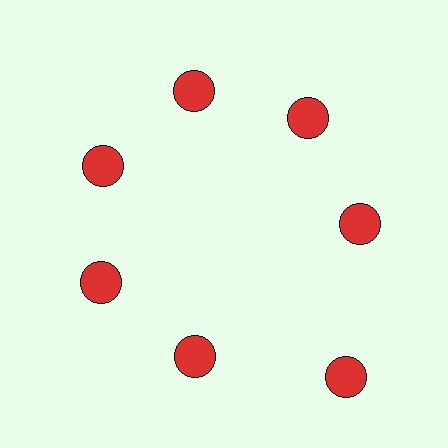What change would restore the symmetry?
The symmetry would be restored by moving it inward, back onto the ring so that all 7 circles sit at equal angles and equal distance from the center.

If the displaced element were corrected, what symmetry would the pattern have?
It would have 7-fold rotational symmetry — the pattern would map onto itself every 51 degrees.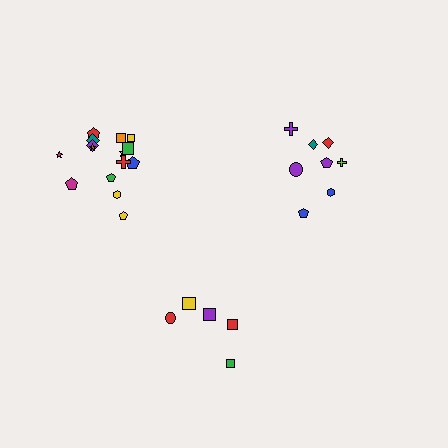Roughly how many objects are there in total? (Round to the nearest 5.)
Roughly 30 objects in total.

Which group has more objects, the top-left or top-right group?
The top-left group.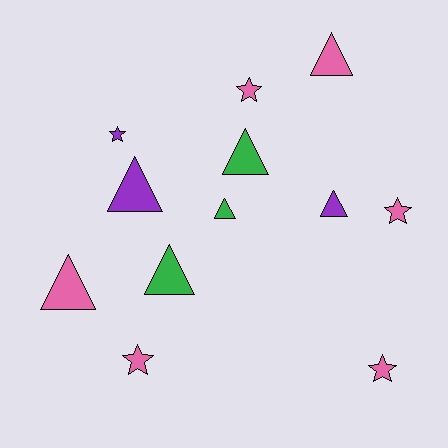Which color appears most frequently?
Pink, with 6 objects.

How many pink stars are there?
There are 4 pink stars.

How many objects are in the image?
There are 12 objects.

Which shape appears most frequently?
Triangle, with 7 objects.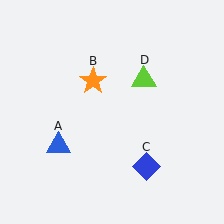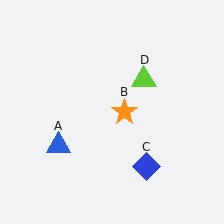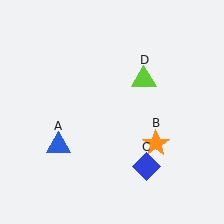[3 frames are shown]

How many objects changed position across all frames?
1 object changed position: orange star (object B).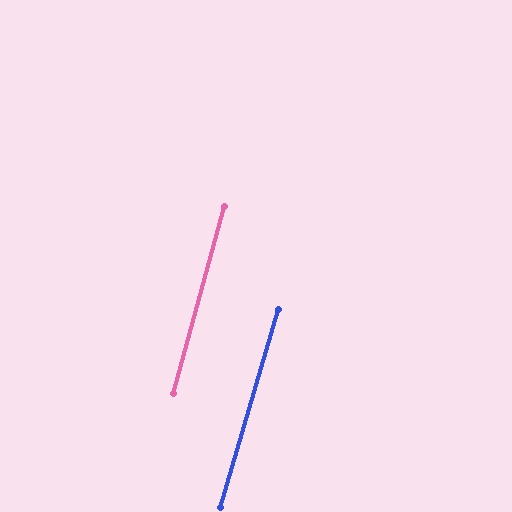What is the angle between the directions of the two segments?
Approximately 1 degree.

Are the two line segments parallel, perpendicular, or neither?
Parallel — their directions differ by only 0.7°.